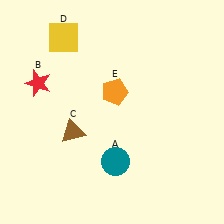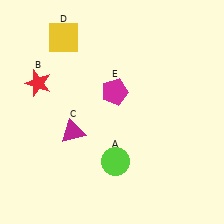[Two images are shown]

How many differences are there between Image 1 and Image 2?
There are 3 differences between the two images.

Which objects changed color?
A changed from teal to lime. C changed from brown to magenta. E changed from orange to magenta.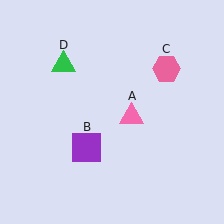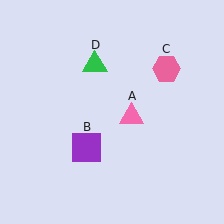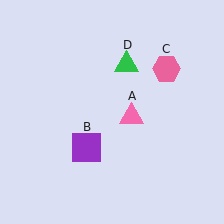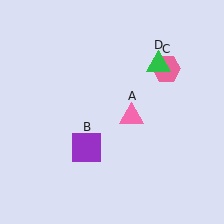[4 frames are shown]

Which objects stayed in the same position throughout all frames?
Pink triangle (object A) and purple square (object B) and pink hexagon (object C) remained stationary.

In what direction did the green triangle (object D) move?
The green triangle (object D) moved right.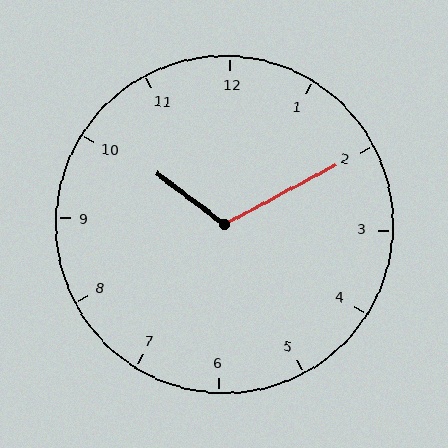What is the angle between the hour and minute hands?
Approximately 115 degrees.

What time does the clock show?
10:10.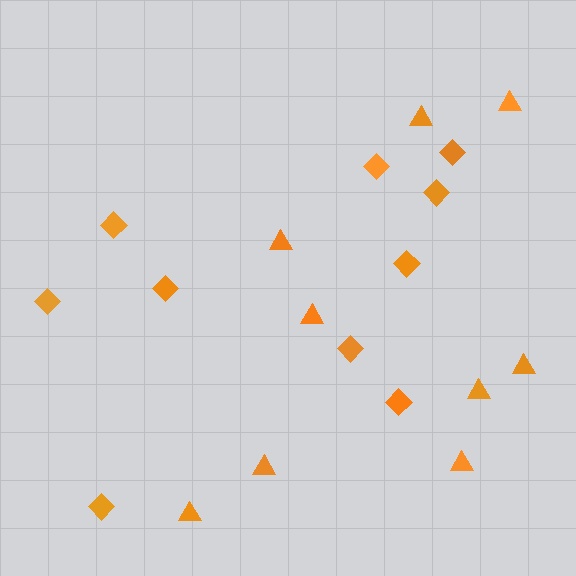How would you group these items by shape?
There are 2 groups: one group of diamonds (10) and one group of triangles (9).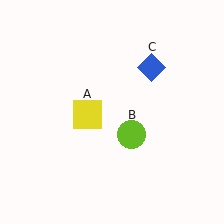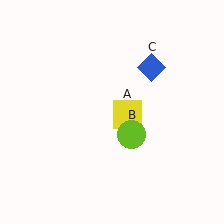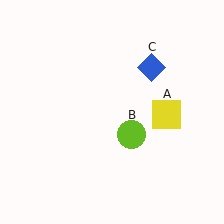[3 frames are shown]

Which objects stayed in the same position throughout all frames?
Lime circle (object B) and blue diamond (object C) remained stationary.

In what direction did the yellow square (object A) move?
The yellow square (object A) moved right.